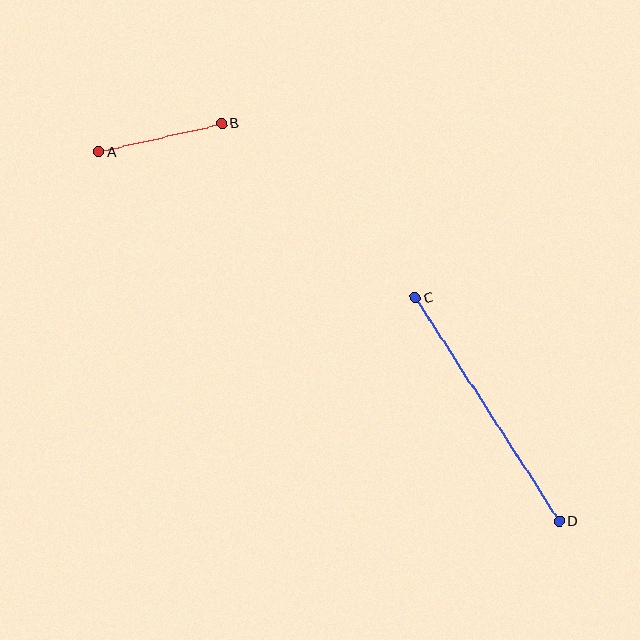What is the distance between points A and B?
The distance is approximately 126 pixels.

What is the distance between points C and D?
The distance is approximately 266 pixels.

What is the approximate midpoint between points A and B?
The midpoint is at approximately (160, 138) pixels.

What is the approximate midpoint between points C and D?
The midpoint is at approximately (487, 409) pixels.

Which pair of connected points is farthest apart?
Points C and D are farthest apart.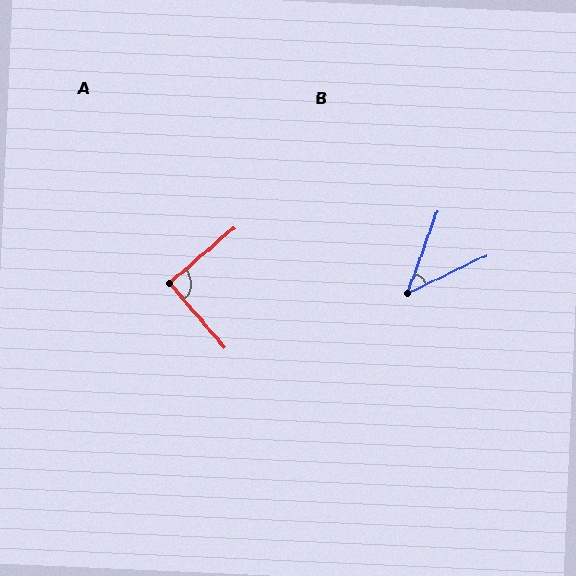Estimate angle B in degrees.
Approximately 44 degrees.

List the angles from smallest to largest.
B (44°), A (90°).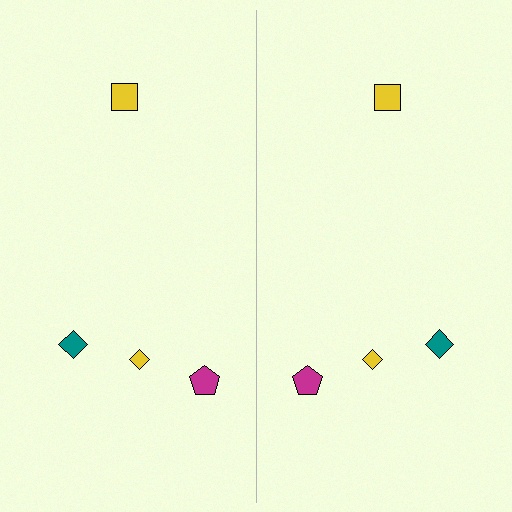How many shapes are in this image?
There are 8 shapes in this image.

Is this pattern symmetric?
Yes, this pattern has bilateral (reflection) symmetry.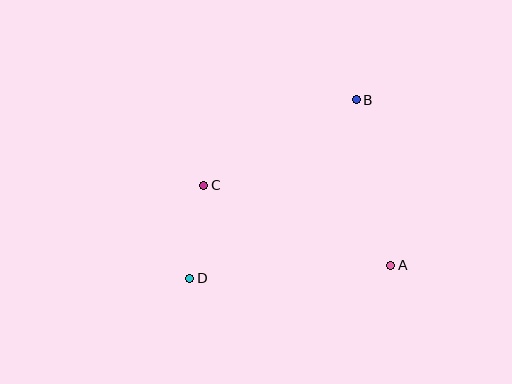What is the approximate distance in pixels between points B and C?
The distance between B and C is approximately 175 pixels.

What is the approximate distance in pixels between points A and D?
The distance between A and D is approximately 201 pixels.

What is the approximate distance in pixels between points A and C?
The distance between A and C is approximately 203 pixels.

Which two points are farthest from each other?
Points B and D are farthest from each other.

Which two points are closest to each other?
Points C and D are closest to each other.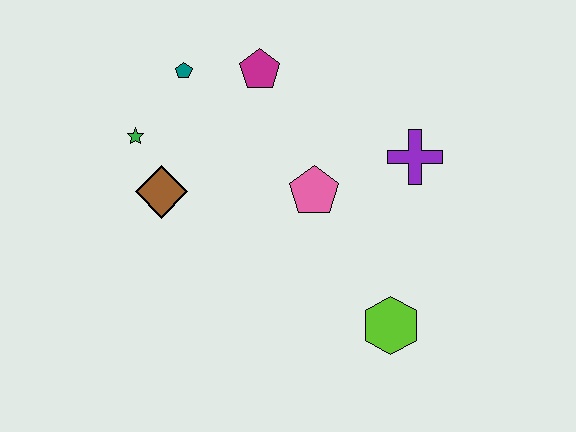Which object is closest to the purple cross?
The pink pentagon is closest to the purple cross.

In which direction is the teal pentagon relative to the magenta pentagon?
The teal pentagon is to the left of the magenta pentagon.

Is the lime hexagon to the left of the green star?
No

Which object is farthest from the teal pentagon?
The lime hexagon is farthest from the teal pentagon.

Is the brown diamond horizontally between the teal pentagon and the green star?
Yes